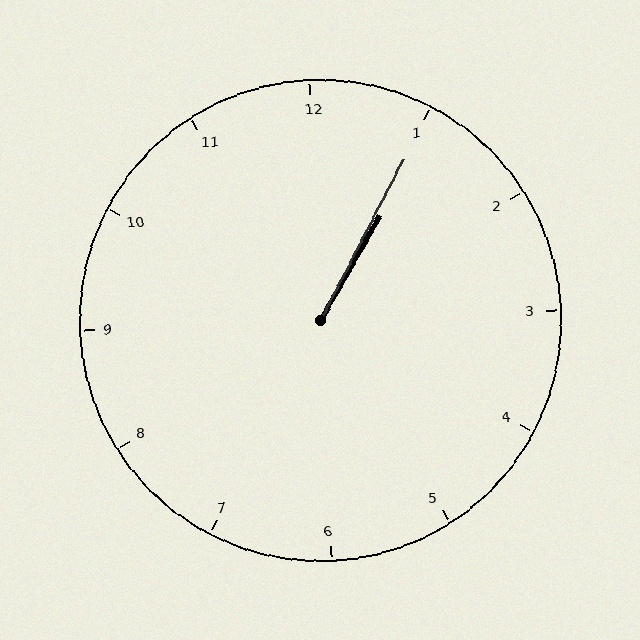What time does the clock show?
1:05.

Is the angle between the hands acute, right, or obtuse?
It is acute.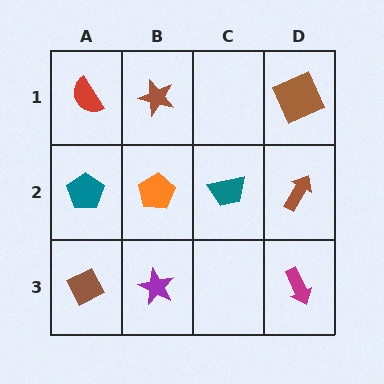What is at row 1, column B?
A brown star.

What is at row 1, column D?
A brown square.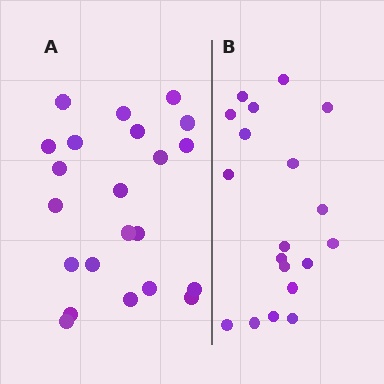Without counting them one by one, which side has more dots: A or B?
Region A (the left region) has more dots.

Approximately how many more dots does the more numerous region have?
Region A has just a few more — roughly 2 or 3 more dots than region B.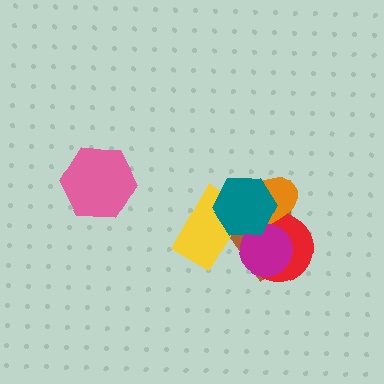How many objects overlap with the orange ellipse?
4 objects overlap with the orange ellipse.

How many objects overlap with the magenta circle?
4 objects overlap with the magenta circle.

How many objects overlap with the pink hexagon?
0 objects overlap with the pink hexagon.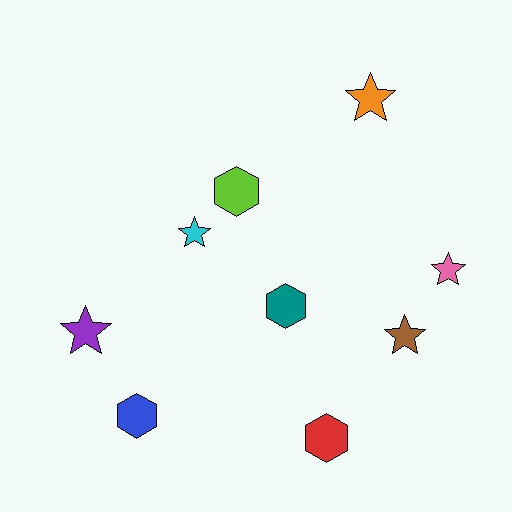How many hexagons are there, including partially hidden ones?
There are 4 hexagons.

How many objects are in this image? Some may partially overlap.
There are 9 objects.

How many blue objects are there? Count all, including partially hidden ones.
There is 1 blue object.